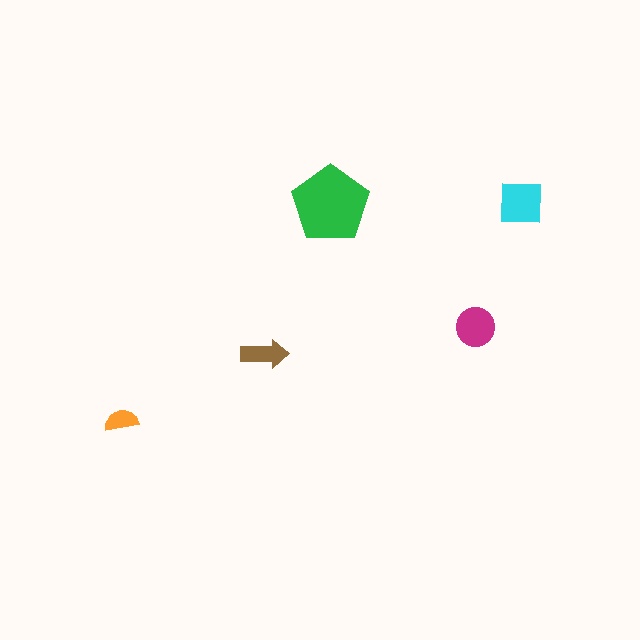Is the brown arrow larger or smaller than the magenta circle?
Smaller.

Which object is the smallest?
The orange semicircle.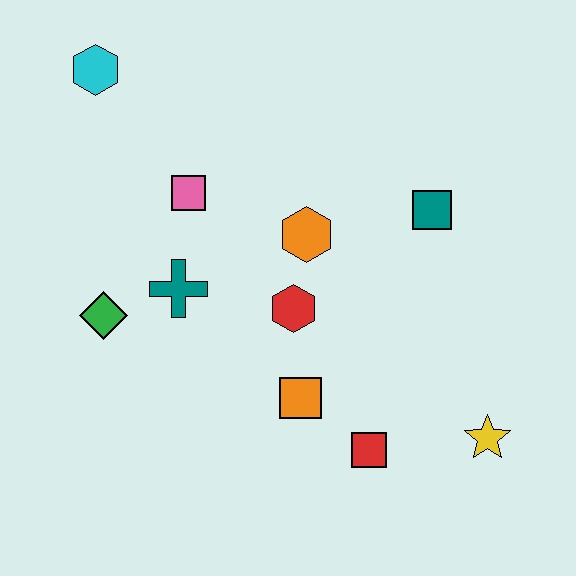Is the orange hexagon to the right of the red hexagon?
Yes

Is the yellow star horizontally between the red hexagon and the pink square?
No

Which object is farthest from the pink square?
The yellow star is farthest from the pink square.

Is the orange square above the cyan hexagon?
No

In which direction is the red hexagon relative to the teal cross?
The red hexagon is to the right of the teal cross.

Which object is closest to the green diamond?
The teal cross is closest to the green diamond.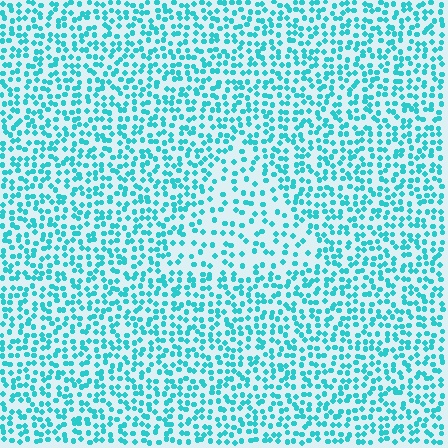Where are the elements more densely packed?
The elements are more densely packed outside the triangle boundary.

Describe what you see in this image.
The image contains small cyan elements arranged at two different densities. A triangle-shaped region is visible where the elements are less densely packed than the surrounding area.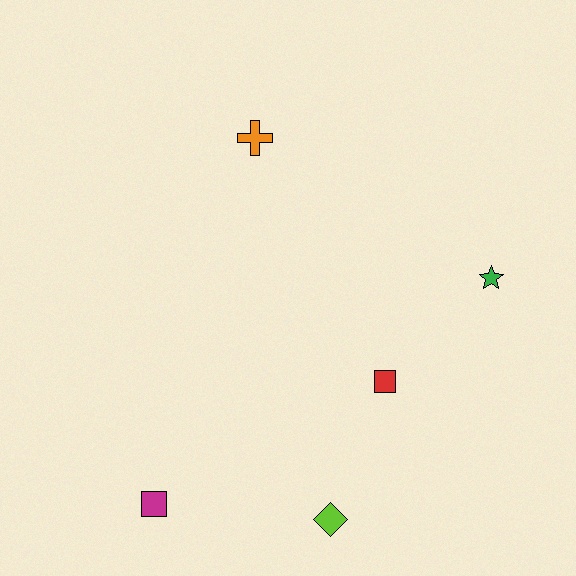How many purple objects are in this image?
There are no purple objects.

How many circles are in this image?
There are no circles.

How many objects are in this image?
There are 5 objects.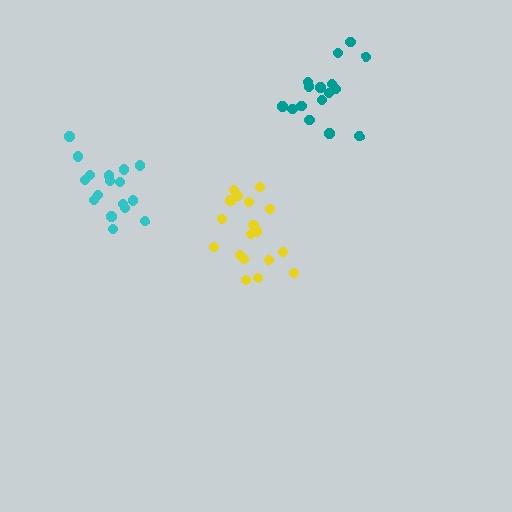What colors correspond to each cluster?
The clusters are colored: yellow, teal, cyan.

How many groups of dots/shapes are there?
There are 3 groups.